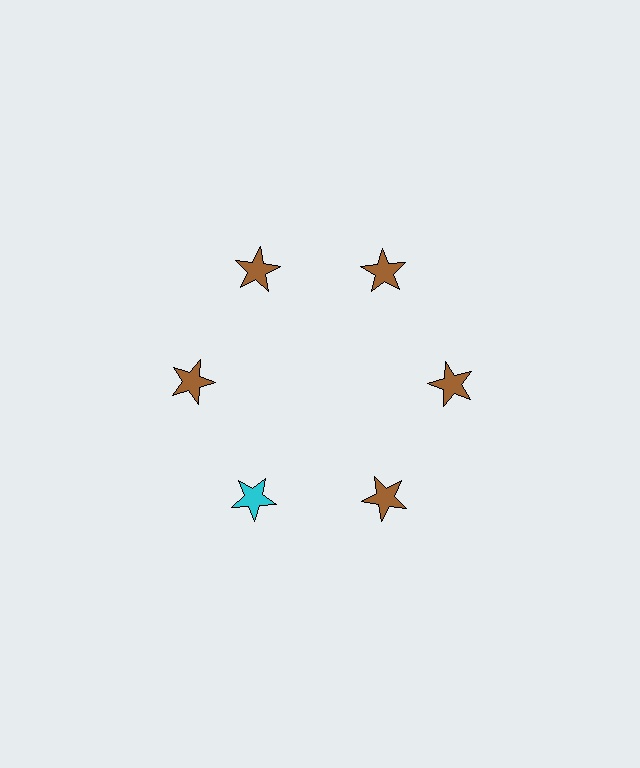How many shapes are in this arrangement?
There are 6 shapes arranged in a ring pattern.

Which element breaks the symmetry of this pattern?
The cyan star at roughly the 7 o'clock position breaks the symmetry. All other shapes are brown stars.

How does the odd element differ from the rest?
It has a different color: cyan instead of brown.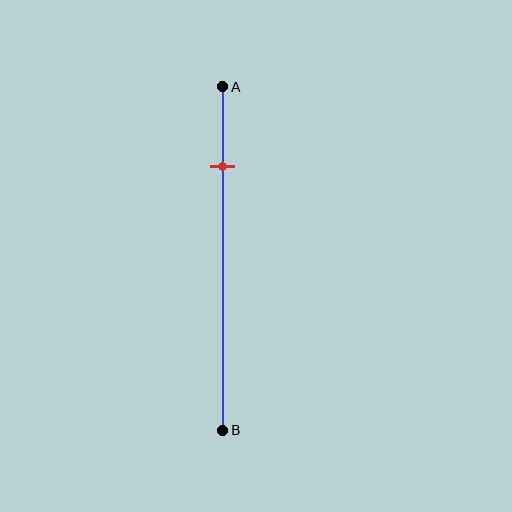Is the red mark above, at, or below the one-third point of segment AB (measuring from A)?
The red mark is above the one-third point of segment AB.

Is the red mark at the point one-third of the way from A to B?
No, the mark is at about 25% from A, not at the 33% one-third point.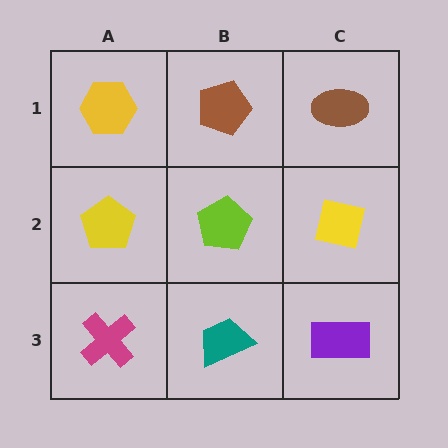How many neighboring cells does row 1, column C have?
2.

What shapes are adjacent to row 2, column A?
A yellow hexagon (row 1, column A), a magenta cross (row 3, column A), a lime pentagon (row 2, column B).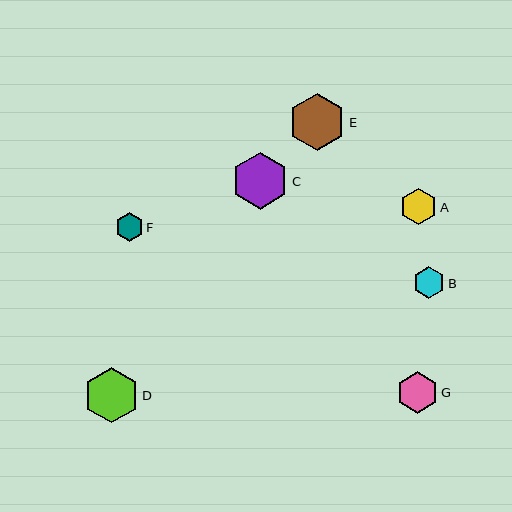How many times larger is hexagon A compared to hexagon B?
Hexagon A is approximately 1.1 times the size of hexagon B.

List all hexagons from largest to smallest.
From largest to smallest: E, C, D, G, A, B, F.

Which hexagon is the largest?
Hexagon E is the largest with a size of approximately 57 pixels.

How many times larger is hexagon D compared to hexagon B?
Hexagon D is approximately 1.7 times the size of hexagon B.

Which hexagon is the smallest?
Hexagon F is the smallest with a size of approximately 28 pixels.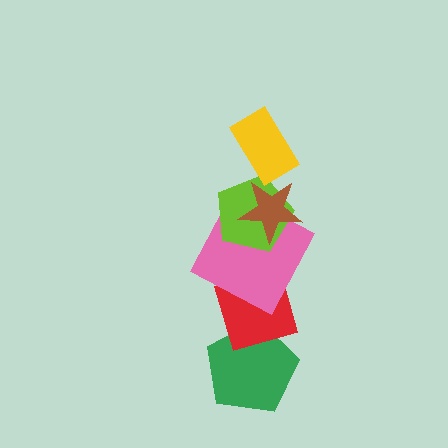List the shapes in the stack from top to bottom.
From top to bottom: the yellow rectangle, the brown star, the lime pentagon, the pink square, the red diamond, the green pentagon.